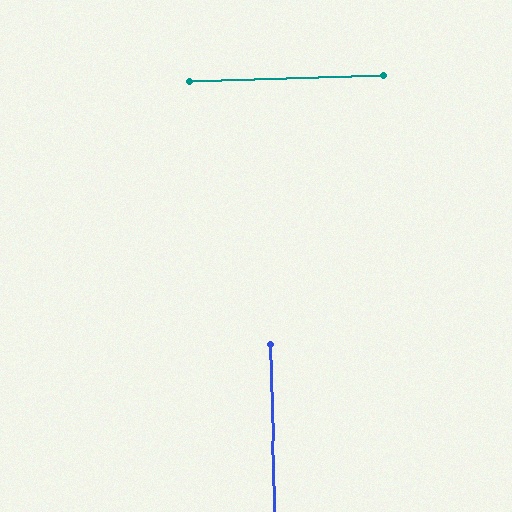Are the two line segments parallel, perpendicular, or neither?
Perpendicular — they meet at approximately 90°.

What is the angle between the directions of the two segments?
Approximately 90 degrees.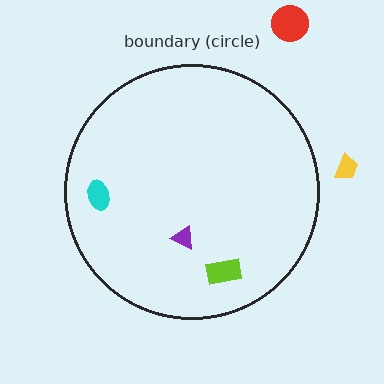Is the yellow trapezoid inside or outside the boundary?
Outside.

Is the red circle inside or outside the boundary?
Outside.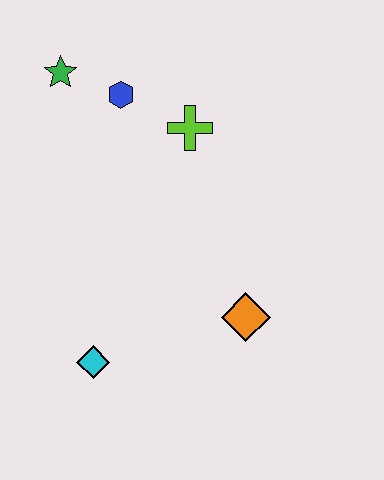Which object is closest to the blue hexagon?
The green star is closest to the blue hexagon.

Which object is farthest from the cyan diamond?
The green star is farthest from the cyan diamond.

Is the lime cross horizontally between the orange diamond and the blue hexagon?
Yes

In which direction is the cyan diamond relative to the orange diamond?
The cyan diamond is to the left of the orange diamond.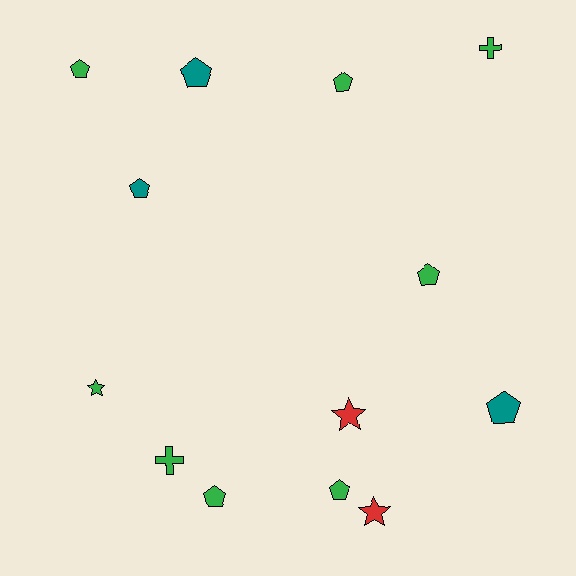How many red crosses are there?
There are no red crosses.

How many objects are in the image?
There are 13 objects.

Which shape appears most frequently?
Pentagon, with 8 objects.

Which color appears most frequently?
Green, with 8 objects.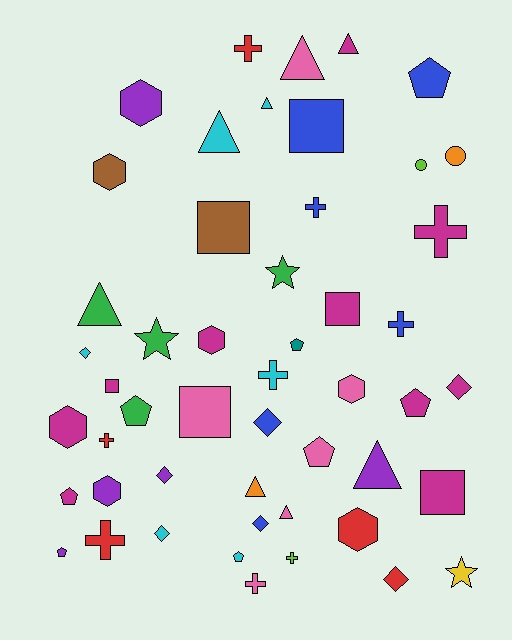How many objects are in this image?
There are 50 objects.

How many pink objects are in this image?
There are 6 pink objects.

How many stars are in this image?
There are 3 stars.